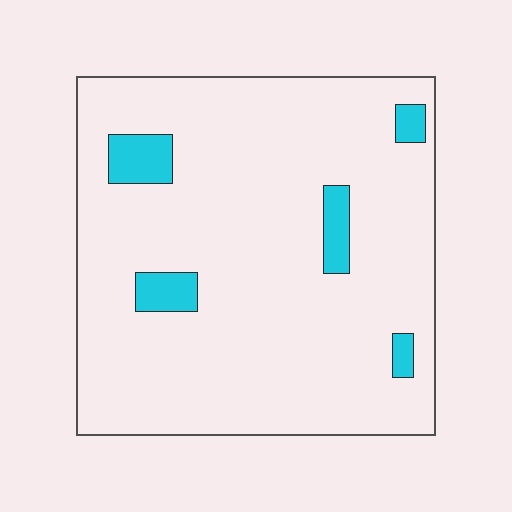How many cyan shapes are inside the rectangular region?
5.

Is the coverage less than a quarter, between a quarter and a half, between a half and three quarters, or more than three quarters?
Less than a quarter.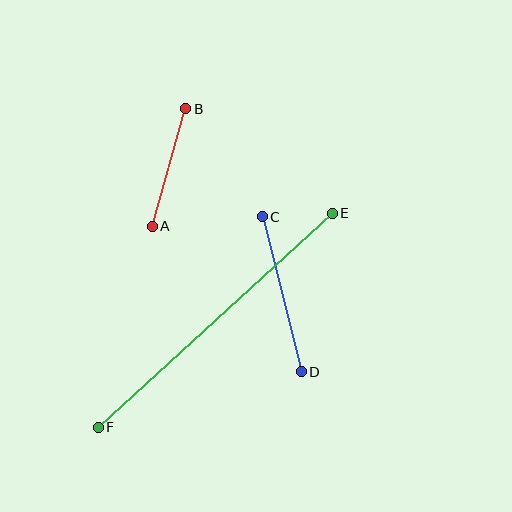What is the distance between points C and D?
The distance is approximately 160 pixels.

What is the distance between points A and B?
The distance is approximately 122 pixels.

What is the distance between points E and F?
The distance is approximately 317 pixels.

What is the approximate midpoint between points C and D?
The midpoint is at approximately (282, 294) pixels.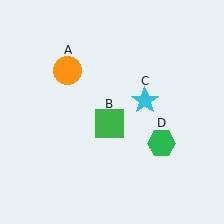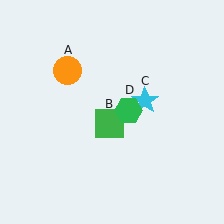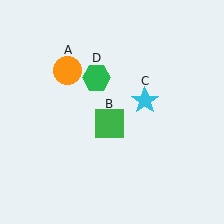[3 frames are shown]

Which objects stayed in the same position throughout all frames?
Orange circle (object A) and green square (object B) and cyan star (object C) remained stationary.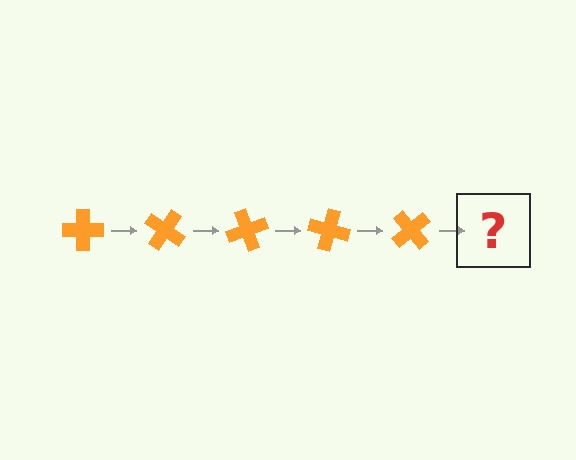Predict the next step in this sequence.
The next step is an orange cross rotated 175 degrees.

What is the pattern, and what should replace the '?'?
The pattern is that the cross rotates 35 degrees each step. The '?' should be an orange cross rotated 175 degrees.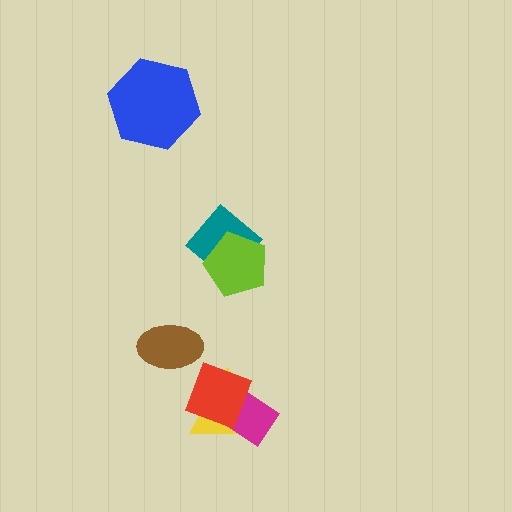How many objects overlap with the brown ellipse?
0 objects overlap with the brown ellipse.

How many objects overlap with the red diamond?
2 objects overlap with the red diamond.